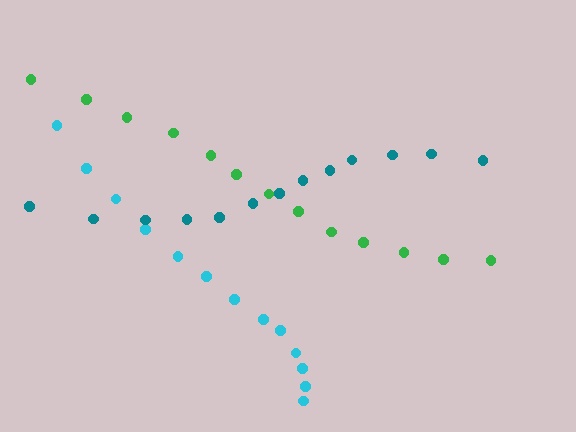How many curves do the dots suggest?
There are 3 distinct paths.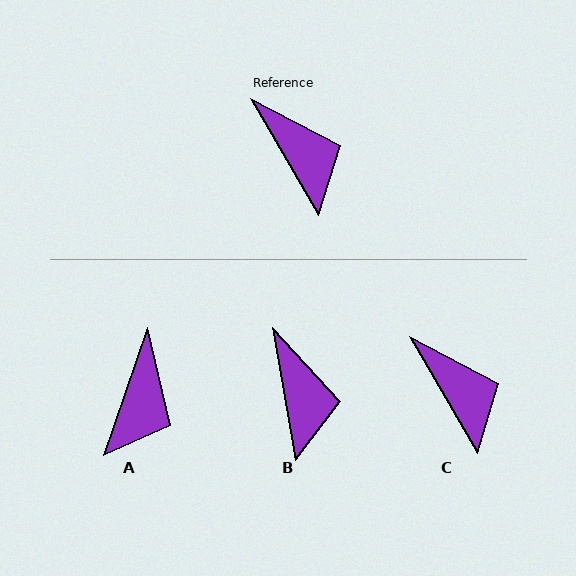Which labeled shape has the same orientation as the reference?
C.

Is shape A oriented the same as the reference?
No, it is off by about 49 degrees.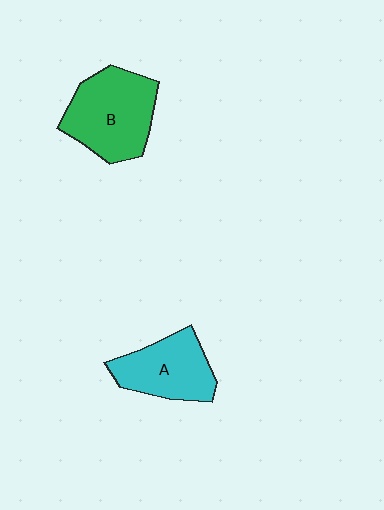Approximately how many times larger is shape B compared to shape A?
Approximately 1.3 times.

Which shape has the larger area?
Shape B (green).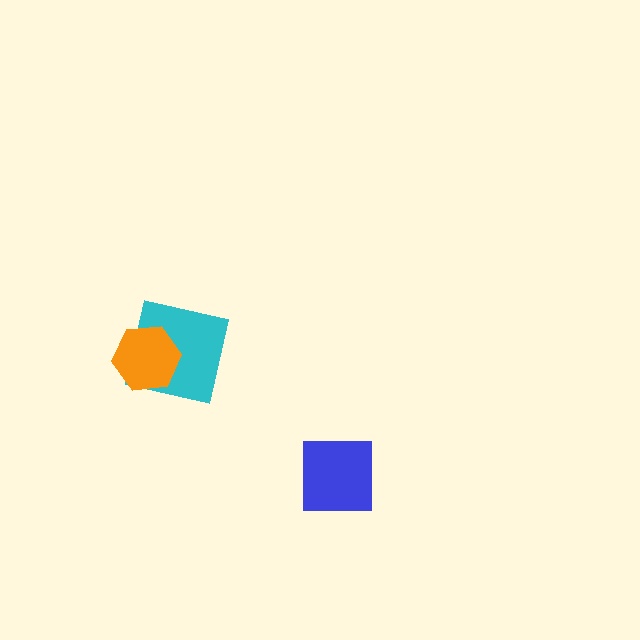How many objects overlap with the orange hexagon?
1 object overlaps with the orange hexagon.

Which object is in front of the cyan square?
The orange hexagon is in front of the cyan square.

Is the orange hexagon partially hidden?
No, no other shape covers it.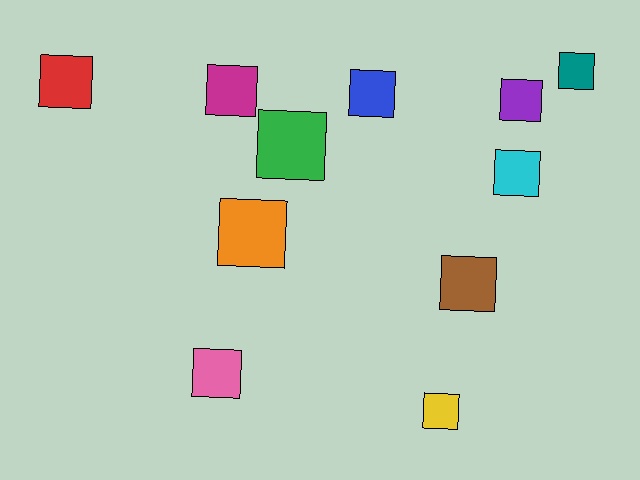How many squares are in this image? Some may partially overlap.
There are 11 squares.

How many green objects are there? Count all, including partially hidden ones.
There is 1 green object.